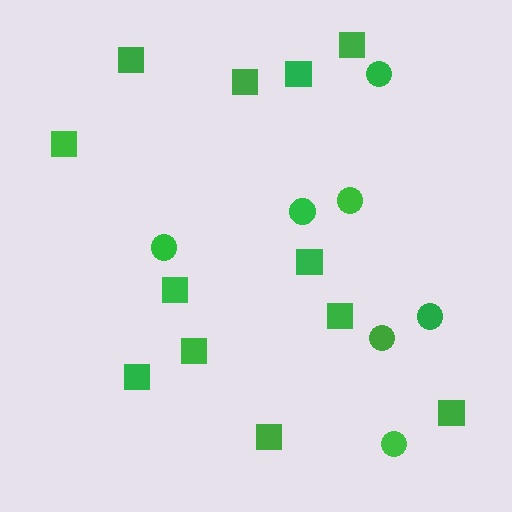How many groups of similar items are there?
There are 2 groups: one group of squares (12) and one group of circles (7).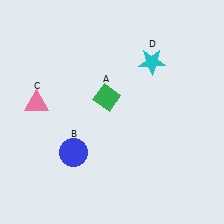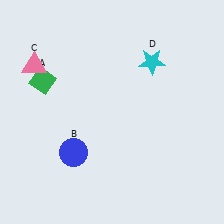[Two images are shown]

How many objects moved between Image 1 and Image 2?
2 objects moved between the two images.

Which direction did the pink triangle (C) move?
The pink triangle (C) moved up.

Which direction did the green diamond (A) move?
The green diamond (A) moved left.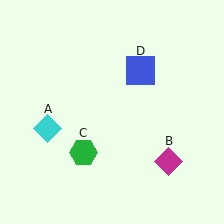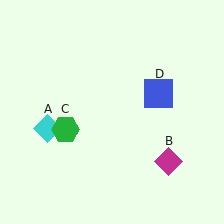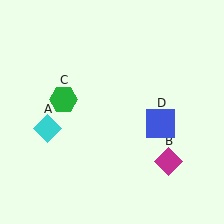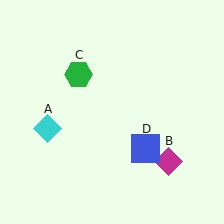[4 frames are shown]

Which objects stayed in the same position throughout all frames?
Cyan diamond (object A) and magenta diamond (object B) remained stationary.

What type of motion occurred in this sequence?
The green hexagon (object C), blue square (object D) rotated clockwise around the center of the scene.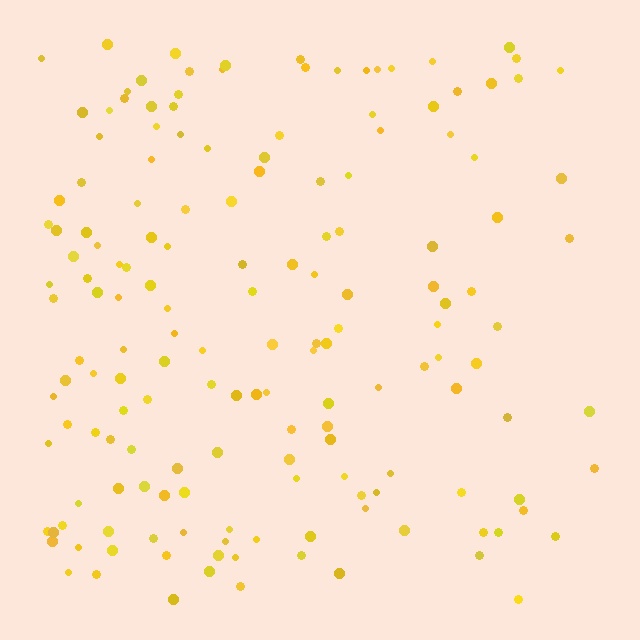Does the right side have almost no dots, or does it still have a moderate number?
Still a moderate number, just noticeably fewer than the left.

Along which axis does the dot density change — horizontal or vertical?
Horizontal.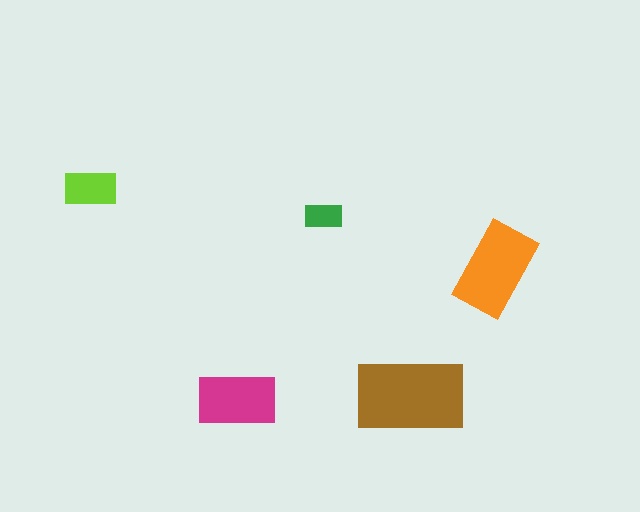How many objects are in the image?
There are 5 objects in the image.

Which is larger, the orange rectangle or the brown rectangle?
The brown one.